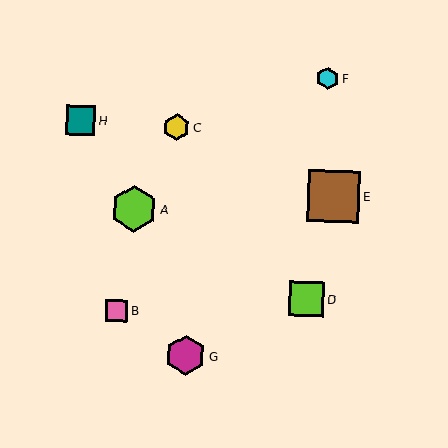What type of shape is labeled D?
Shape D is a lime square.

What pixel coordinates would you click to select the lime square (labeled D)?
Click at (307, 299) to select the lime square D.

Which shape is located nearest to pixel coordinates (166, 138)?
The yellow hexagon (labeled C) at (177, 127) is nearest to that location.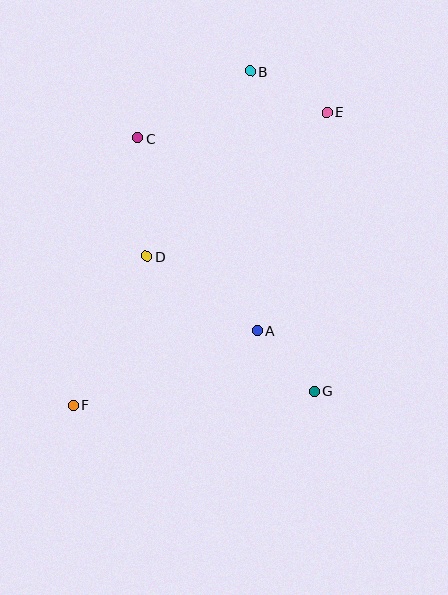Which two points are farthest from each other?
Points E and F are farthest from each other.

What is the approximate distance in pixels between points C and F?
The distance between C and F is approximately 275 pixels.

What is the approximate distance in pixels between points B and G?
The distance between B and G is approximately 326 pixels.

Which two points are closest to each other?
Points A and G are closest to each other.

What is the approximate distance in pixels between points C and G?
The distance between C and G is approximately 308 pixels.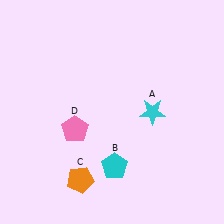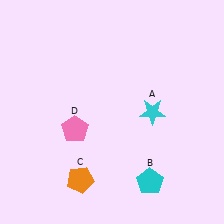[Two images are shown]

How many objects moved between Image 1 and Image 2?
1 object moved between the two images.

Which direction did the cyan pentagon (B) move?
The cyan pentagon (B) moved right.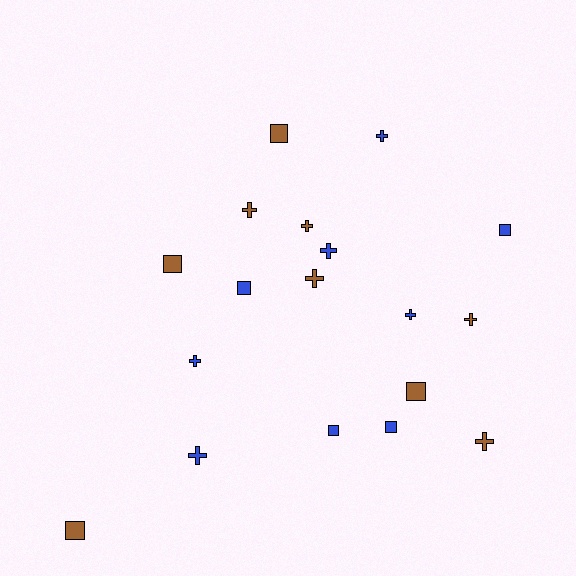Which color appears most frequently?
Blue, with 9 objects.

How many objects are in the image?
There are 18 objects.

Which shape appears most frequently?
Cross, with 10 objects.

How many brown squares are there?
There are 4 brown squares.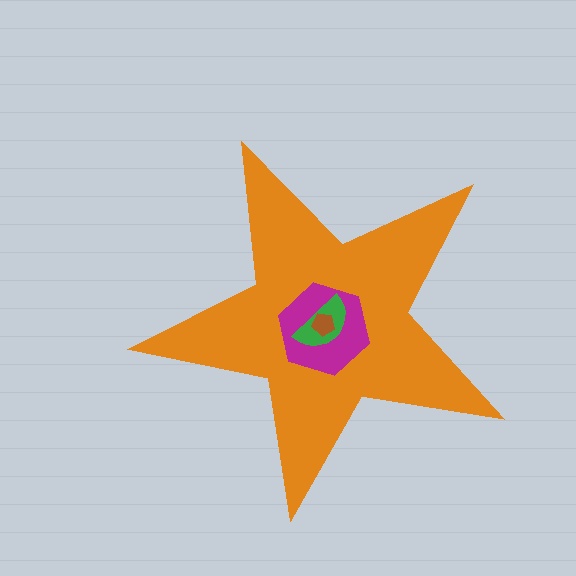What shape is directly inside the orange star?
The magenta hexagon.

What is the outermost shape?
The orange star.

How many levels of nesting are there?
4.